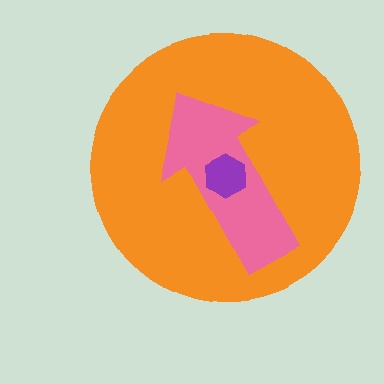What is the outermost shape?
The orange circle.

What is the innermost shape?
The purple hexagon.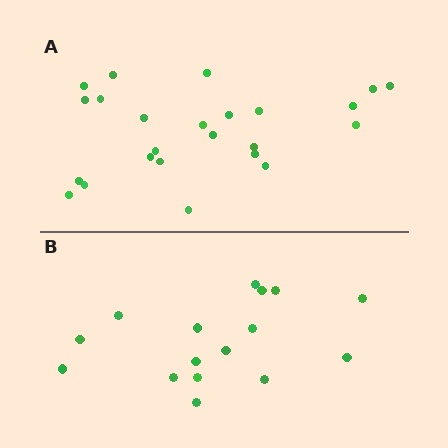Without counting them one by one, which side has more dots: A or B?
Region A (the top region) has more dots.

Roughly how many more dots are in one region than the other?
Region A has roughly 8 or so more dots than region B.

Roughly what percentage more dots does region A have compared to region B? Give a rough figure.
About 50% more.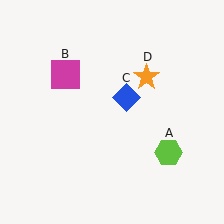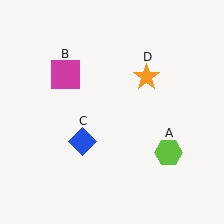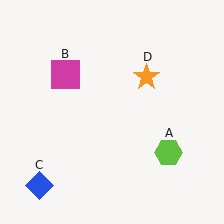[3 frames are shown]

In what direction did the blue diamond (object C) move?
The blue diamond (object C) moved down and to the left.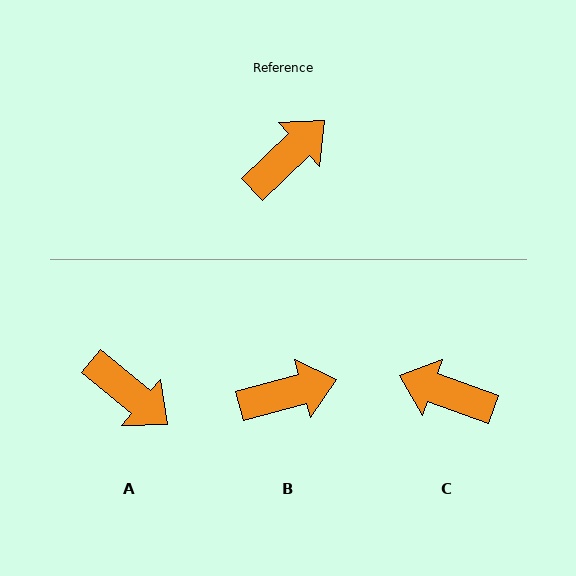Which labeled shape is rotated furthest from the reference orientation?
C, about 117 degrees away.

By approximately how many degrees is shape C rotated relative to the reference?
Approximately 117 degrees counter-clockwise.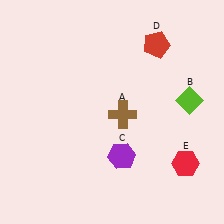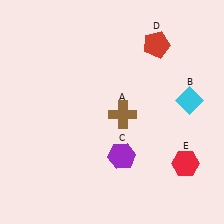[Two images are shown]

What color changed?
The diamond (B) changed from lime in Image 1 to cyan in Image 2.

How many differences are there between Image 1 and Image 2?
There is 1 difference between the two images.